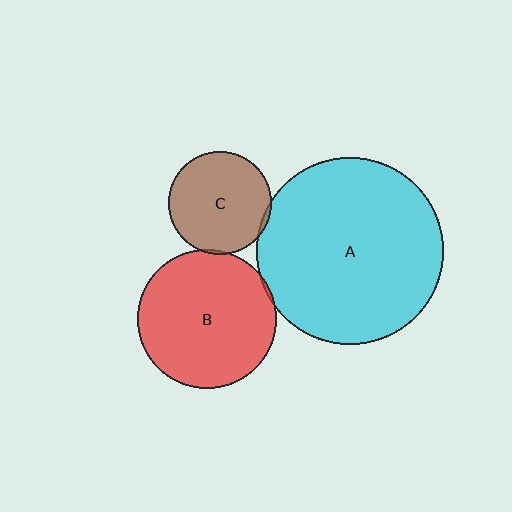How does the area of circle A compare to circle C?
Approximately 3.3 times.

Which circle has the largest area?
Circle A (cyan).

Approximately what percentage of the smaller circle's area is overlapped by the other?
Approximately 5%.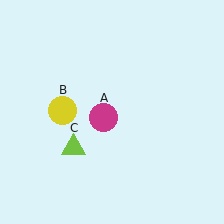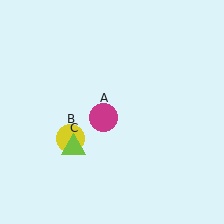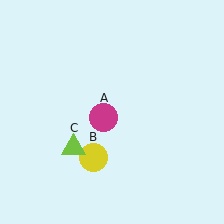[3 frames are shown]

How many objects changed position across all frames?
1 object changed position: yellow circle (object B).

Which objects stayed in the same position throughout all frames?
Magenta circle (object A) and lime triangle (object C) remained stationary.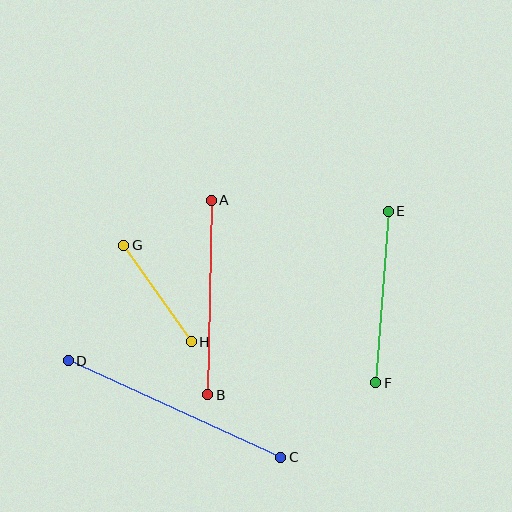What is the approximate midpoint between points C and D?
The midpoint is at approximately (174, 409) pixels.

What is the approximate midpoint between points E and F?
The midpoint is at approximately (382, 297) pixels.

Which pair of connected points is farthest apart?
Points C and D are farthest apart.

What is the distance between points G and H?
The distance is approximately 118 pixels.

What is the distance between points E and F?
The distance is approximately 172 pixels.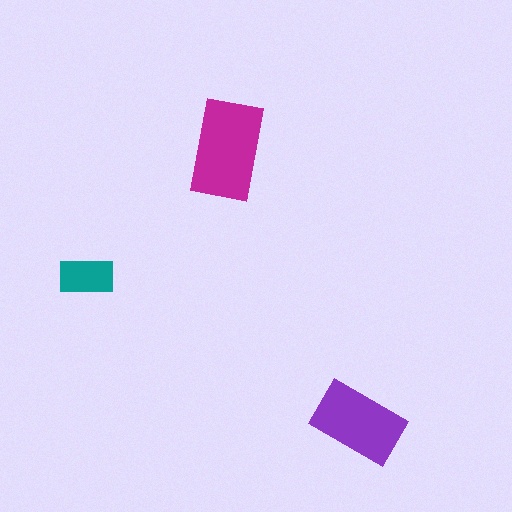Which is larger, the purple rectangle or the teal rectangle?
The purple one.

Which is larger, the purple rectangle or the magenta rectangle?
The magenta one.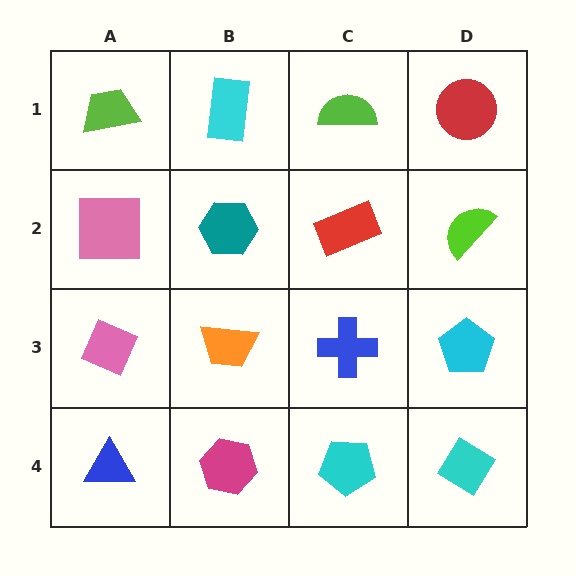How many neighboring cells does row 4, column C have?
3.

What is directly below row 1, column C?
A red rectangle.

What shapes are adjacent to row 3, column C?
A red rectangle (row 2, column C), a cyan pentagon (row 4, column C), an orange trapezoid (row 3, column B), a cyan pentagon (row 3, column D).